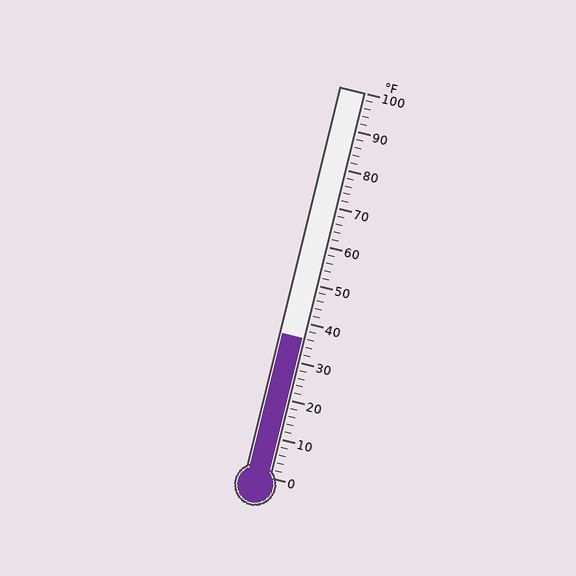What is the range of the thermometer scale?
The thermometer scale ranges from 0°F to 100°F.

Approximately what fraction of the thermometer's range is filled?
The thermometer is filled to approximately 35% of its range.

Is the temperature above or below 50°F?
The temperature is below 50°F.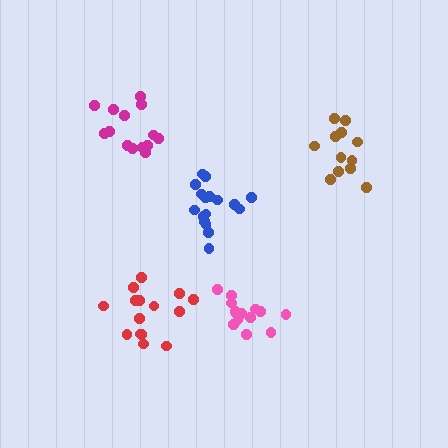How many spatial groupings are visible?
There are 5 spatial groupings.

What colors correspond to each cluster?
The clusters are colored: brown, red, blue, magenta, pink.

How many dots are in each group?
Group 1: 12 dots, Group 2: 15 dots, Group 3: 17 dots, Group 4: 14 dots, Group 5: 14 dots (72 total).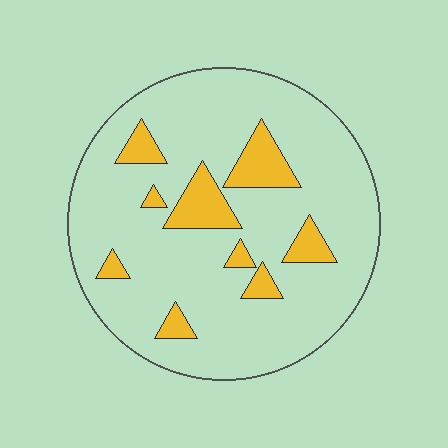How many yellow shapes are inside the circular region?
9.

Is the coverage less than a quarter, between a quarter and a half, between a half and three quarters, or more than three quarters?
Less than a quarter.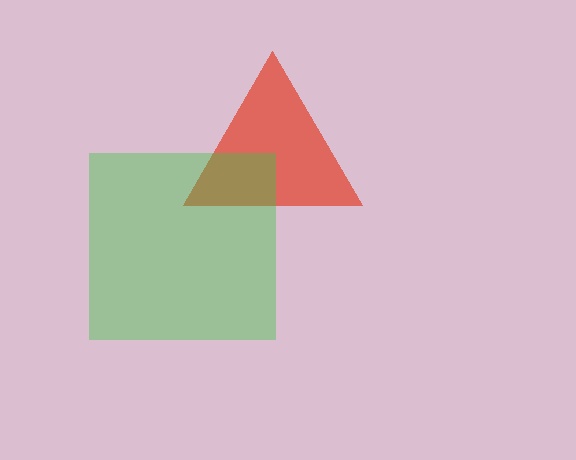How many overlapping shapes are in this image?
There are 2 overlapping shapes in the image.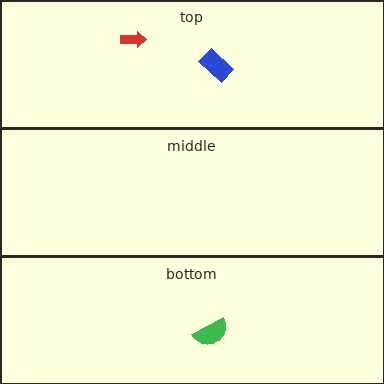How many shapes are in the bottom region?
1.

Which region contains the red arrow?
The top region.